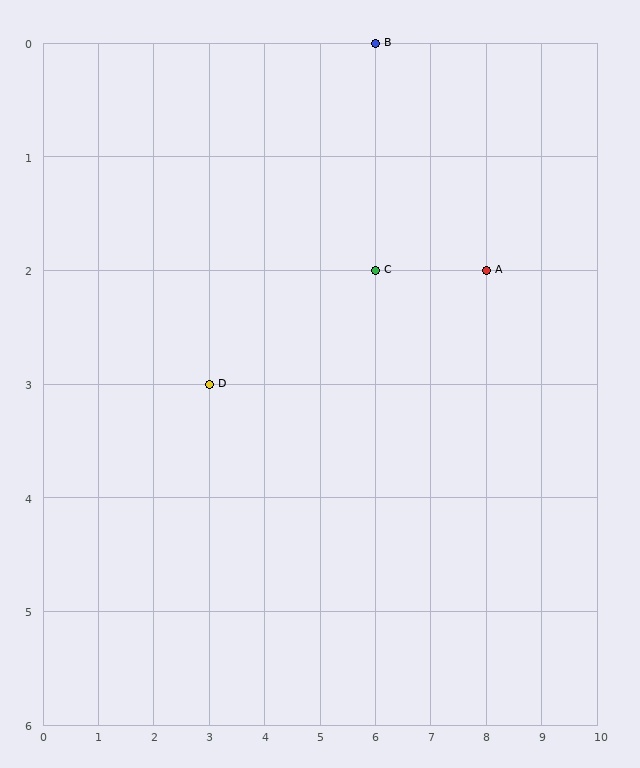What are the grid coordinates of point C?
Point C is at grid coordinates (6, 2).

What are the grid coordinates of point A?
Point A is at grid coordinates (8, 2).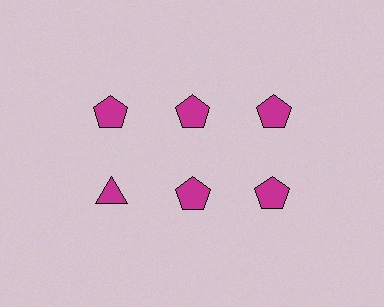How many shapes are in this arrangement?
There are 6 shapes arranged in a grid pattern.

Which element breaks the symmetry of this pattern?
The magenta triangle in the second row, leftmost column breaks the symmetry. All other shapes are magenta pentagons.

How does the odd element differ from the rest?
It has a different shape: triangle instead of pentagon.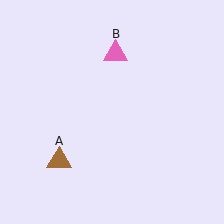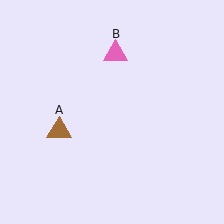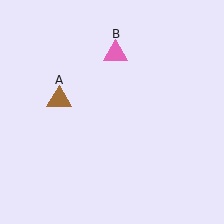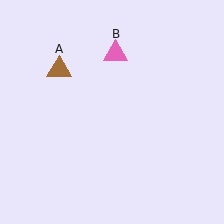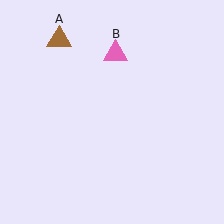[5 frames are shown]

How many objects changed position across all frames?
1 object changed position: brown triangle (object A).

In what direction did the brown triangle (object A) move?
The brown triangle (object A) moved up.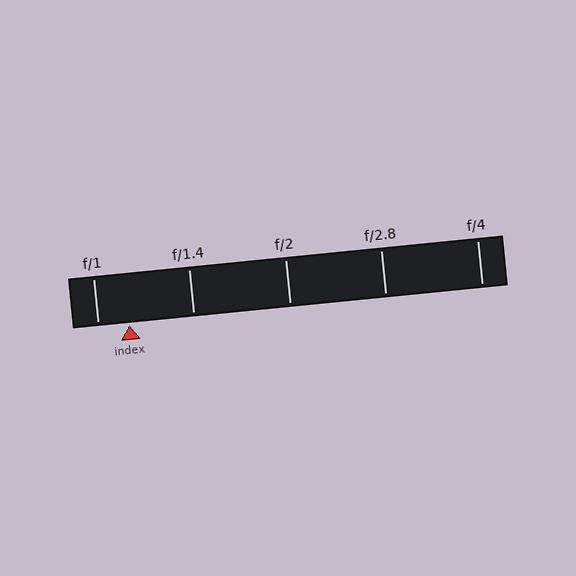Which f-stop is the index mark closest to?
The index mark is closest to f/1.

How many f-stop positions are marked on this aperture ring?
There are 5 f-stop positions marked.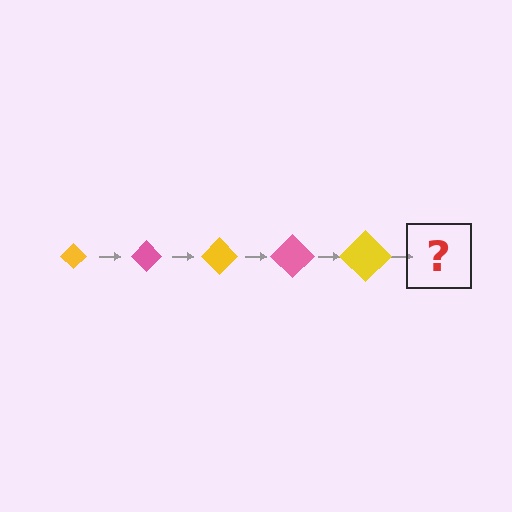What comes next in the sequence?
The next element should be a pink diamond, larger than the previous one.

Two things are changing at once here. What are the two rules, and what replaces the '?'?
The two rules are that the diamond grows larger each step and the color cycles through yellow and pink. The '?' should be a pink diamond, larger than the previous one.